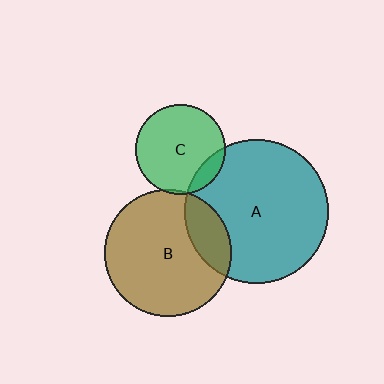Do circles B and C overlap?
Yes.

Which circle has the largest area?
Circle A (teal).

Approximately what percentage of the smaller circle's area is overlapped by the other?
Approximately 5%.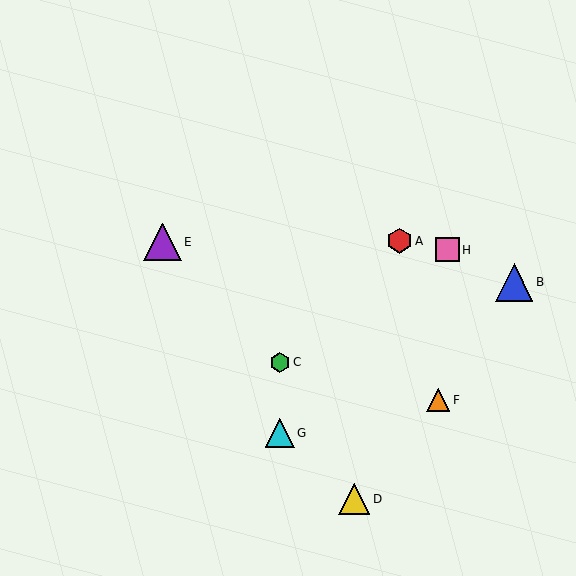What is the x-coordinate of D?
Object D is at x≈354.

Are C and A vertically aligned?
No, C is at x≈280 and A is at x≈399.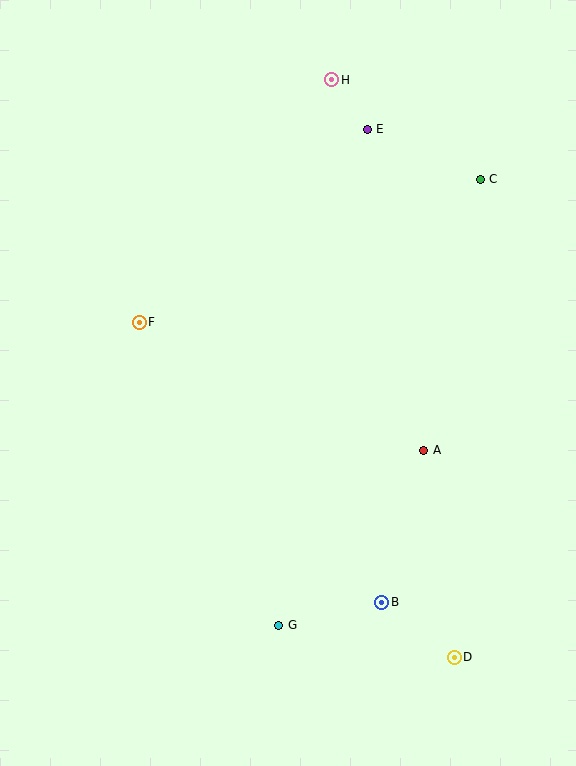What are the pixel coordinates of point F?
Point F is at (139, 322).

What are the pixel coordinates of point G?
Point G is at (279, 625).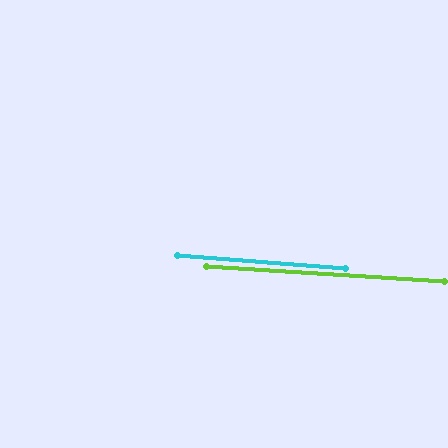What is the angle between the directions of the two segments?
Approximately 1 degree.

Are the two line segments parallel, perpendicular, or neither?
Parallel — their directions differ by only 0.6°.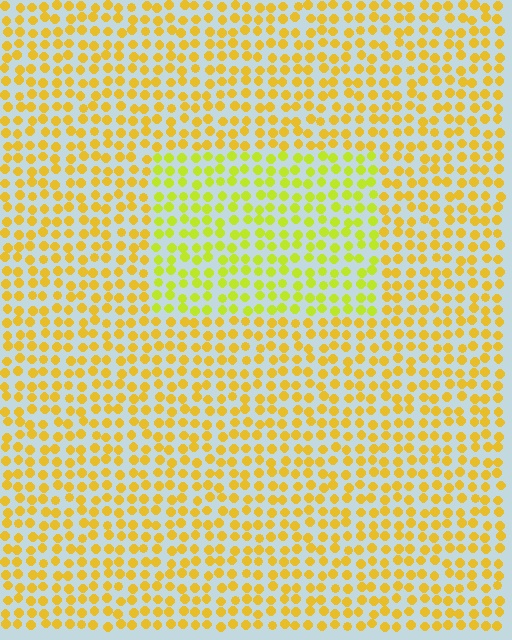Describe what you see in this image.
The image is filled with small yellow elements in a uniform arrangement. A rectangle-shaped region is visible where the elements are tinted to a slightly different hue, forming a subtle color boundary.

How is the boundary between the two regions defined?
The boundary is defined purely by a slight shift in hue (about 27 degrees). Spacing, size, and orientation are identical on both sides.